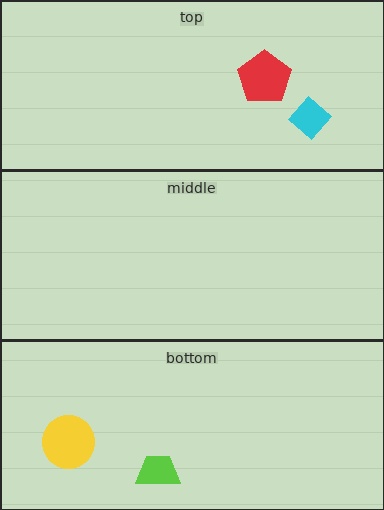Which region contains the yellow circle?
The bottom region.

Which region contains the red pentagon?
The top region.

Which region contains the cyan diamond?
The top region.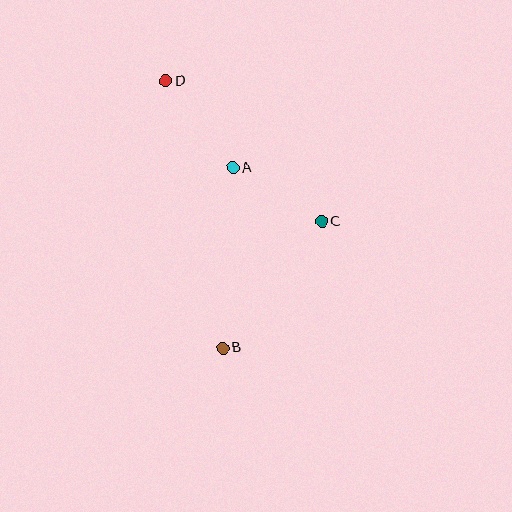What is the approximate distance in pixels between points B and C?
The distance between B and C is approximately 161 pixels.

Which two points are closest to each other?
Points A and C are closest to each other.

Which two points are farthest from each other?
Points B and D are farthest from each other.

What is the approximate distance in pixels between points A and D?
The distance between A and D is approximately 110 pixels.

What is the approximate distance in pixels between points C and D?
The distance between C and D is approximately 209 pixels.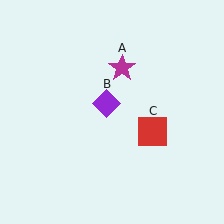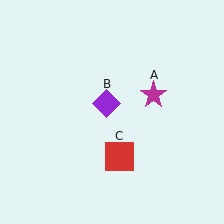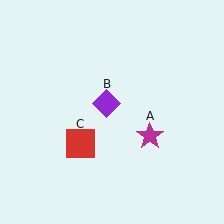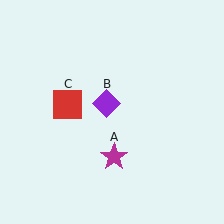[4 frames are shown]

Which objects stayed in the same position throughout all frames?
Purple diamond (object B) remained stationary.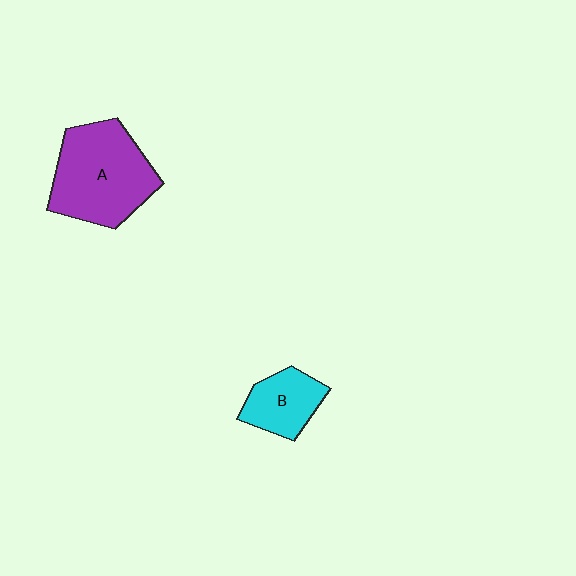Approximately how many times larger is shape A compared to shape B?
Approximately 2.1 times.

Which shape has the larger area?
Shape A (purple).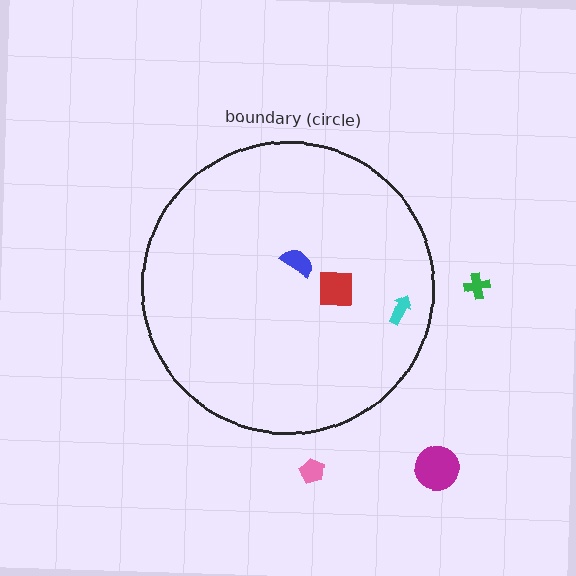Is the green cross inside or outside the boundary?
Outside.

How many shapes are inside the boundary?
3 inside, 3 outside.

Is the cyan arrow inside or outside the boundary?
Inside.